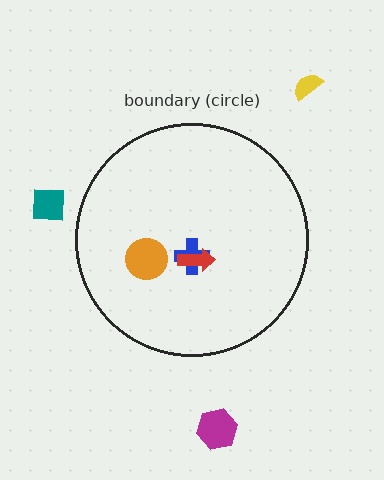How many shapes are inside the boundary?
3 inside, 3 outside.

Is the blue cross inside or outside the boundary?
Inside.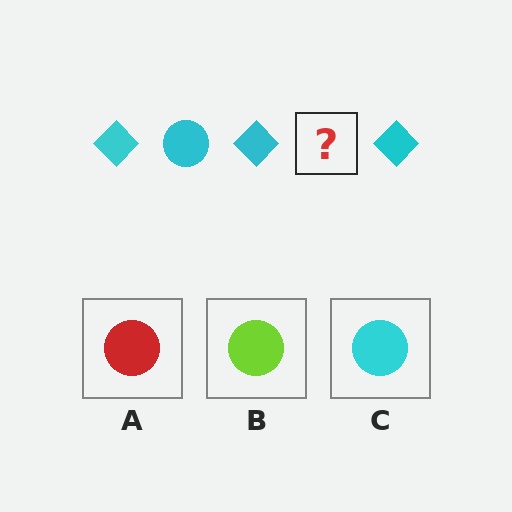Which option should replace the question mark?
Option C.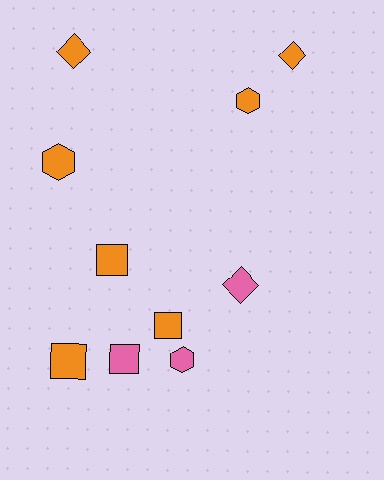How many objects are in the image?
There are 10 objects.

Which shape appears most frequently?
Square, with 4 objects.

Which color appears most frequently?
Orange, with 7 objects.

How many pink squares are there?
There is 1 pink square.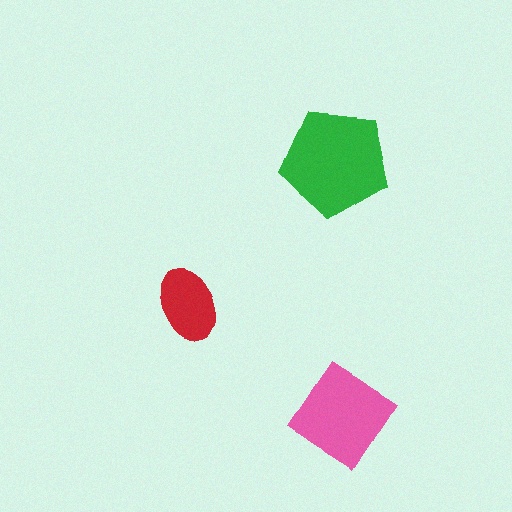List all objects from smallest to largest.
The red ellipse, the pink diamond, the green pentagon.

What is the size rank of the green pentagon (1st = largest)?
1st.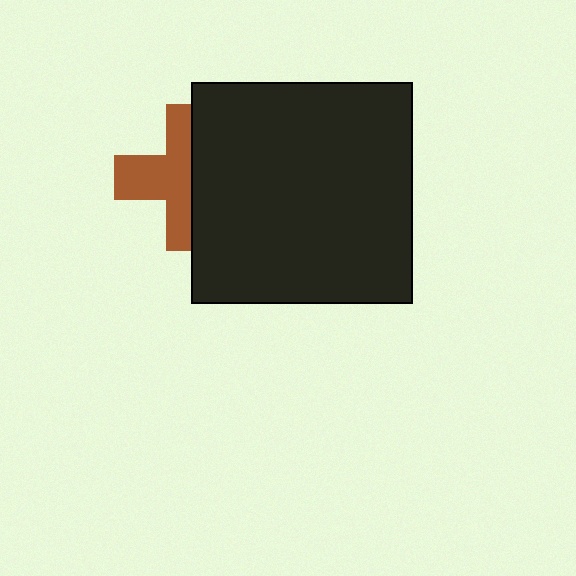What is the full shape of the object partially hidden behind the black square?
The partially hidden object is a brown cross.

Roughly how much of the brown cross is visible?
About half of it is visible (roughly 54%).